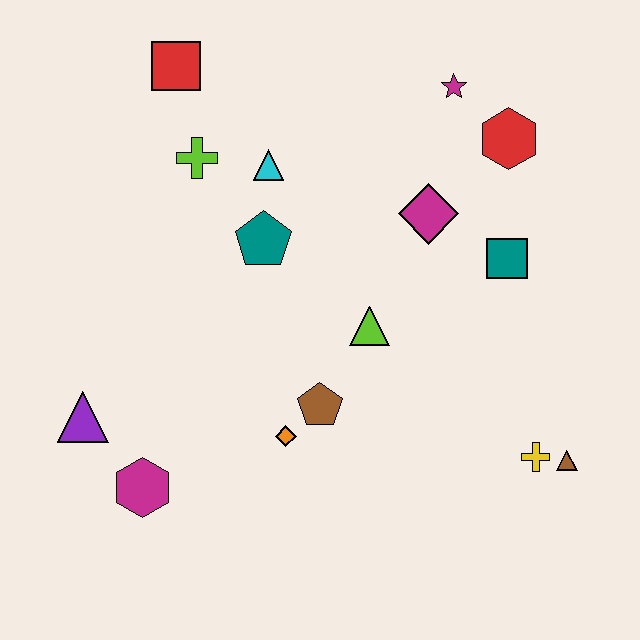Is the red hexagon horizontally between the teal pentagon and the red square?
No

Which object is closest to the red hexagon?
The magenta star is closest to the red hexagon.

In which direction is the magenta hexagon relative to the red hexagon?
The magenta hexagon is to the left of the red hexagon.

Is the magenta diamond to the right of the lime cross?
Yes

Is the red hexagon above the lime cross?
Yes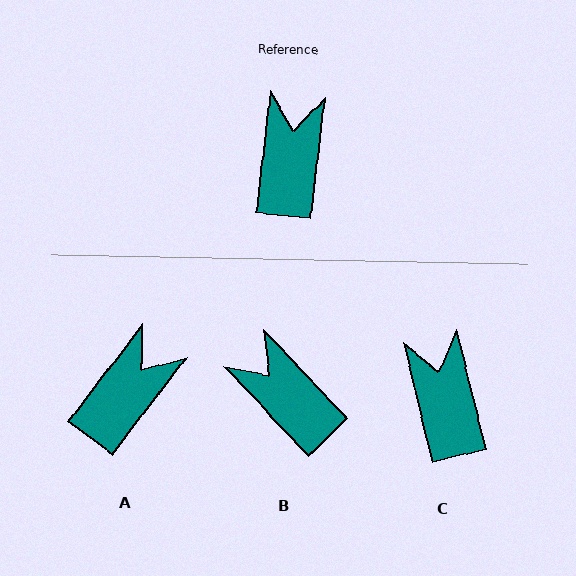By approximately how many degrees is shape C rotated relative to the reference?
Approximately 21 degrees counter-clockwise.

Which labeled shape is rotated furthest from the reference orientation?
B, about 50 degrees away.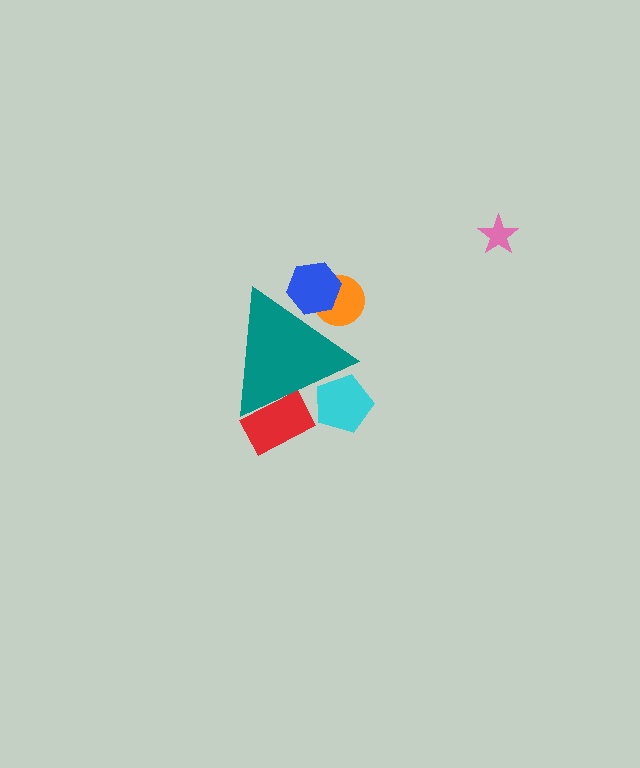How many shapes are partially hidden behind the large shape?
4 shapes are partially hidden.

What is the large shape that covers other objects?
A teal triangle.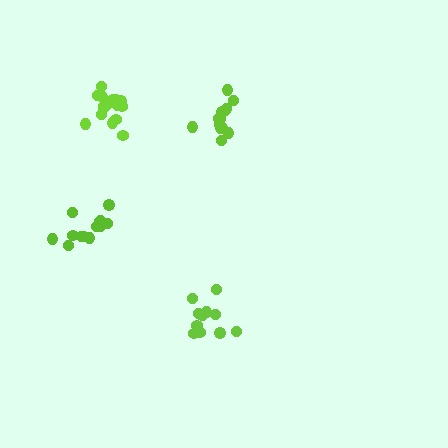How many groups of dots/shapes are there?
There are 4 groups.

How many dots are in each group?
Group 1: 17 dots, Group 2: 12 dots, Group 3: 13 dots, Group 4: 13 dots (55 total).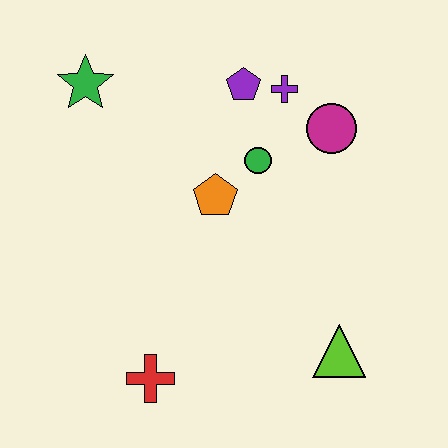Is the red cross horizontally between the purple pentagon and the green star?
Yes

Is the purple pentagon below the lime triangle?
No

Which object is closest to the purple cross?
The purple pentagon is closest to the purple cross.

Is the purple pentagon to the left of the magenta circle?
Yes